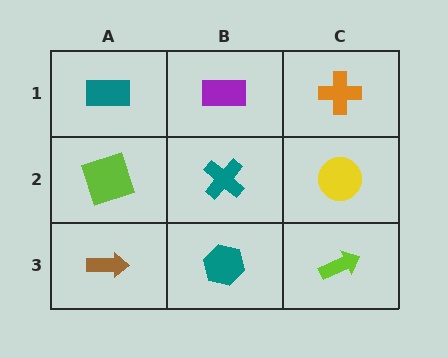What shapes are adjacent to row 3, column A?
A lime square (row 2, column A), a teal hexagon (row 3, column B).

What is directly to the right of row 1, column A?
A purple rectangle.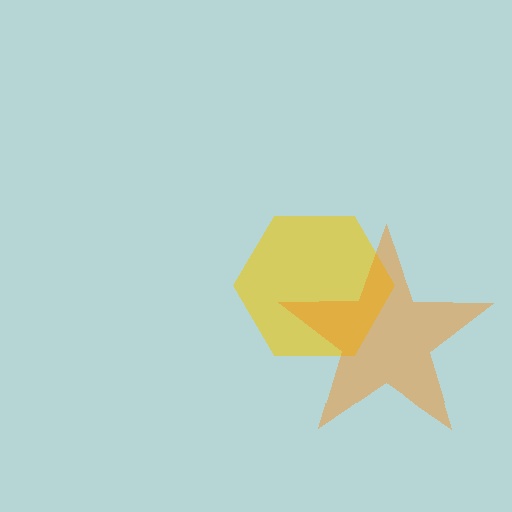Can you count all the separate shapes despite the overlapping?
Yes, there are 2 separate shapes.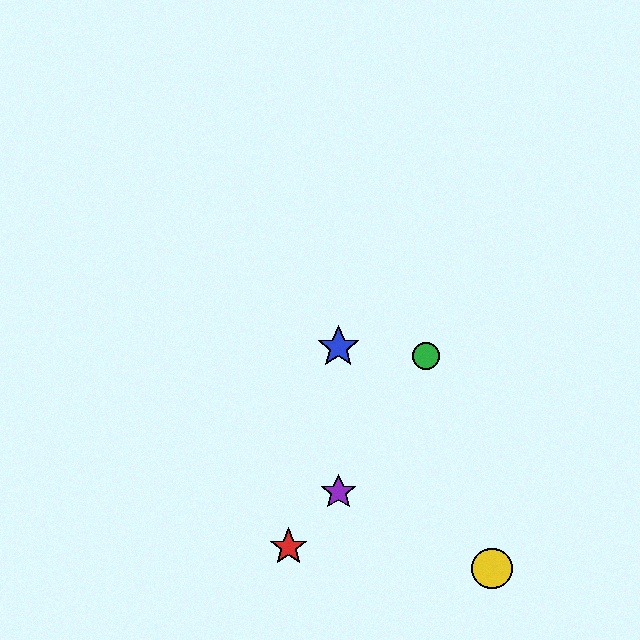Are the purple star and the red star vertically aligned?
No, the purple star is at x≈338 and the red star is at x≈288.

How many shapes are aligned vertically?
2 shapes (the blue star, the purple star) are aligned vertically.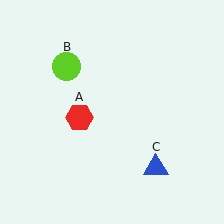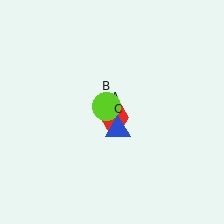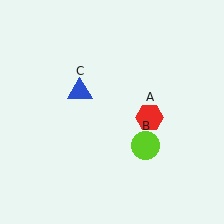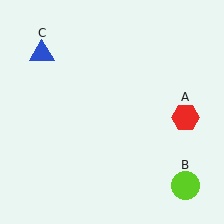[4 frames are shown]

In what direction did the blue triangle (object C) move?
The blue triangle (object C) moved up and to the left.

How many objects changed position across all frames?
3 objects changed position: red hexagon (object A), lime circle (object B), blue triangle (object C).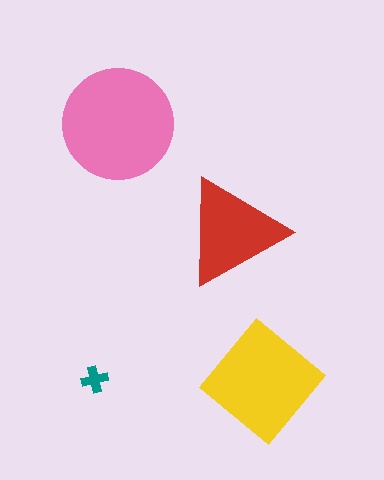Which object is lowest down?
The yellow diamond is bottommost.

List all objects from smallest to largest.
The teal cross, the red triangle, the yellow diamond, the pink circle.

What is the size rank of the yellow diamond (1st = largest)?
2nd.